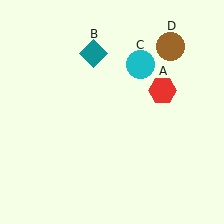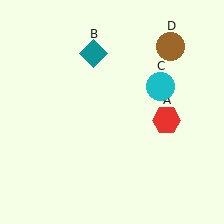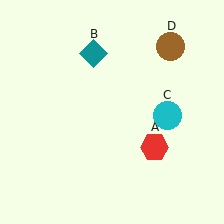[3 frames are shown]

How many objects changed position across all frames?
2 objects changed position: red hexagon (object A), cyan circle (object C).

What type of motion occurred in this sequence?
The red hexagon (object A), cyan circle (object C) rotated clockwise around the center of the scene.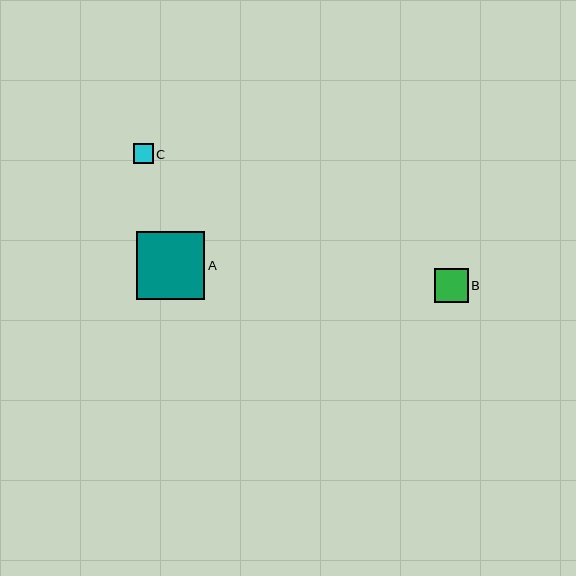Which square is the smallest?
Square C is the smallest with a size of approximately 20 pixels.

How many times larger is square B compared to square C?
Square B is approximately 1.7 times the size of square C.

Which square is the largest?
Square A is the largest with a size of approximately 68 pixels.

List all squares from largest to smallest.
From largest to smallest: A, B, C.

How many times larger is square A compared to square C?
Square A is approximately 3.4 times the size of square C.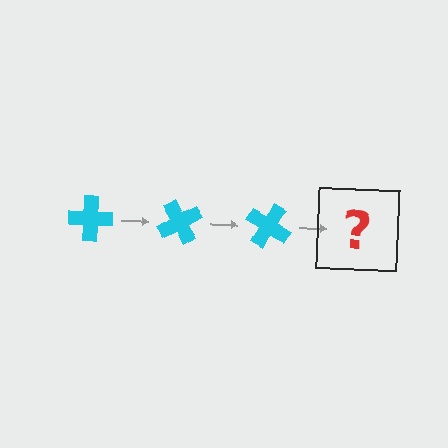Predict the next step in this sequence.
The next step is a cyan cross rotated 180 degrees.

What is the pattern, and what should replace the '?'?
The pattern is that the cross rotates 60 degrees each step. The '?' should be a cyan cross rotated 180 degrees.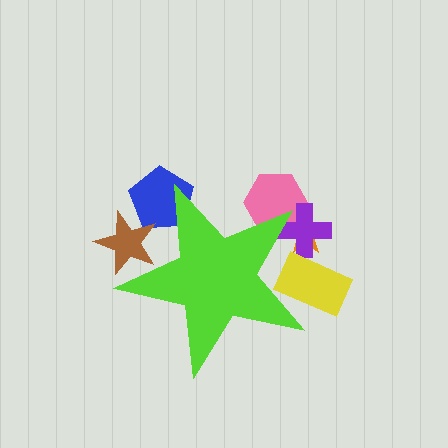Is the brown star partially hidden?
Yes, the brown star is partially hidden behind the lime star.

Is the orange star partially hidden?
Yes, the orange star is partially hidden behind the lime star.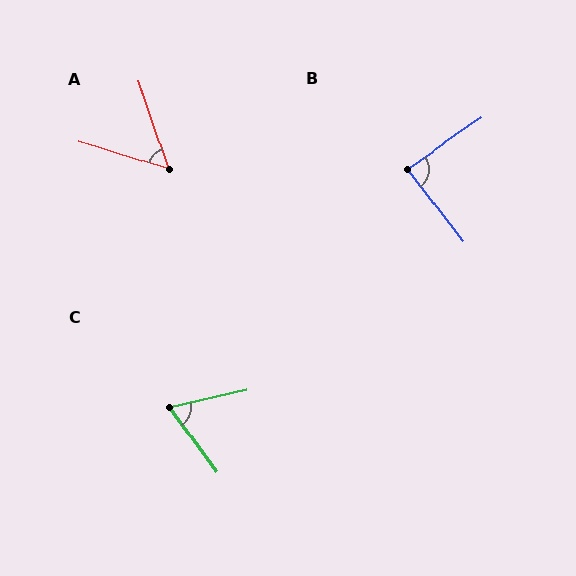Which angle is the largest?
B, at approximately 86 degrees.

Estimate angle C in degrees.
Approximately 67 degrees.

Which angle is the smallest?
A, at approximately 54 degrees.